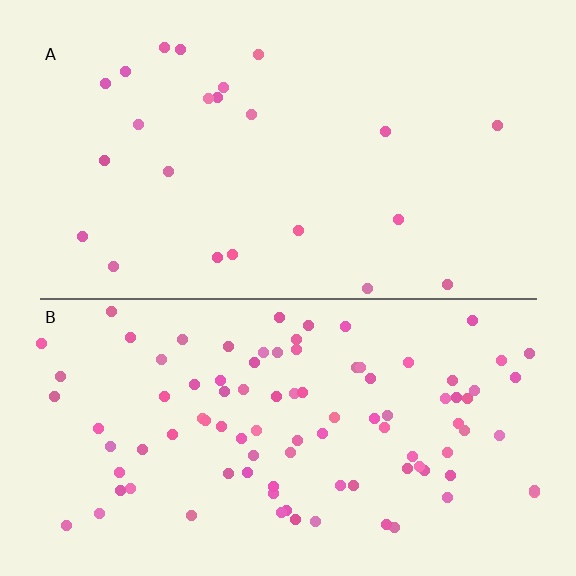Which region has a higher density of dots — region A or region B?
B (the bottom).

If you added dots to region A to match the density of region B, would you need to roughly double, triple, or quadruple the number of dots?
Approximately quadruple.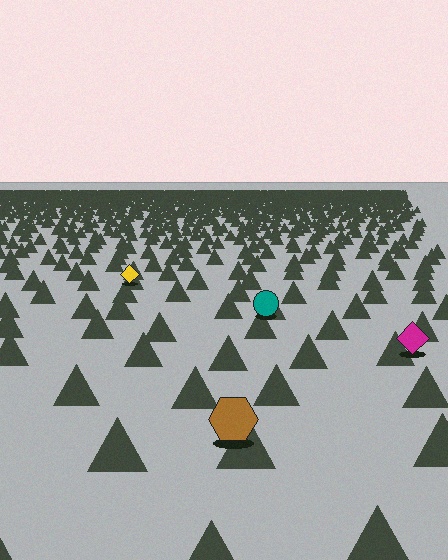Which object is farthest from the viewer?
The yellow diamond is farthest from the viewer. It appears smaller and the ground texture around it is denser.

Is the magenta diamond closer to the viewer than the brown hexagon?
No. The brown hexagon is closer — you can tell from the texture gradient: the ground texture is coarser near it.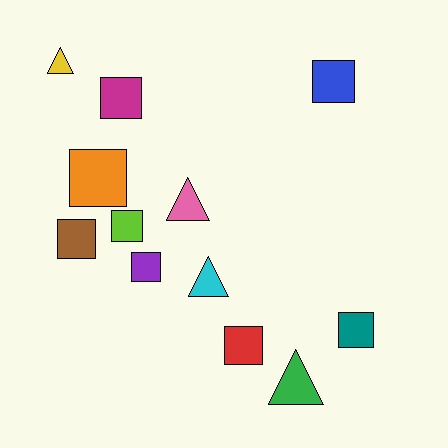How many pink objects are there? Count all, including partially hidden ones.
There is 1 pink object.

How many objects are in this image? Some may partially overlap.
There are 12 objects.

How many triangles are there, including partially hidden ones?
There are 4 triangles.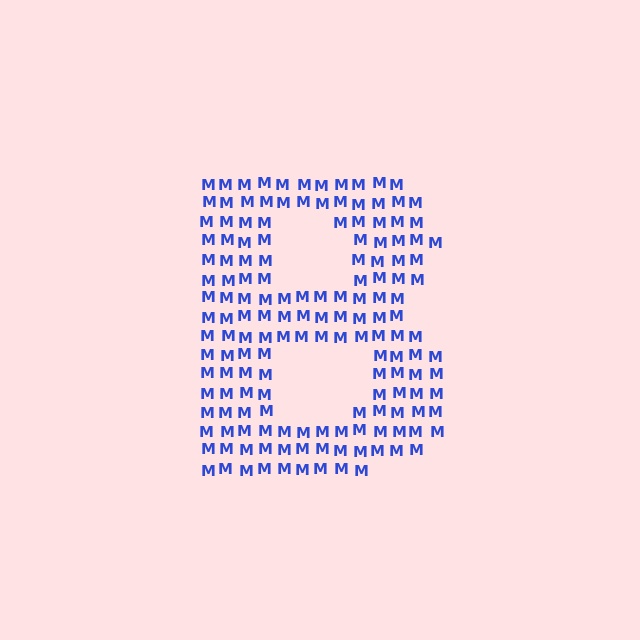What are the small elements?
The small elements are letter M's.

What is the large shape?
The large shape is the letter B.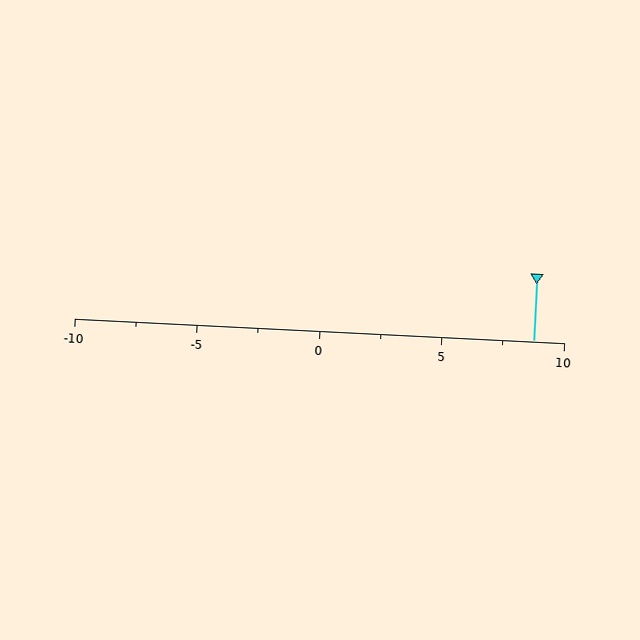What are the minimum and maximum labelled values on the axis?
The axis runs from -10 to 10.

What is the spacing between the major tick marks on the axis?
The major ticks are spaced 5 apart.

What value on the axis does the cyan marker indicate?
The marker indicates approximately 8.8.